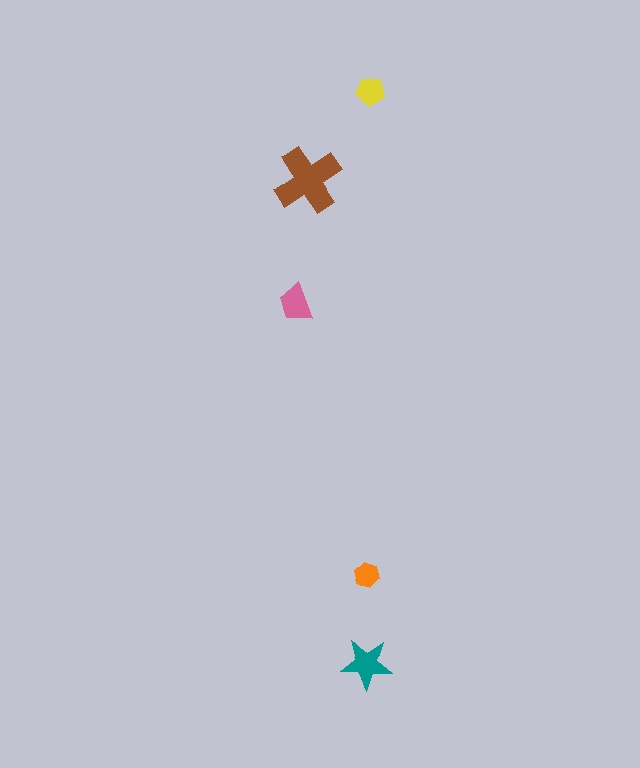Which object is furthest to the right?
The teal star is rightmost.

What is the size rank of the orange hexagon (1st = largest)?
5th.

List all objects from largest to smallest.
The brown cross, the teal star, the pink trapezoid, the yellow pentagon, the orange hexagon.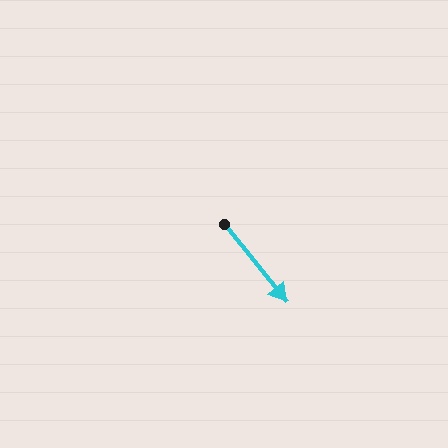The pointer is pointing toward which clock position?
Roughly 5 o'clock.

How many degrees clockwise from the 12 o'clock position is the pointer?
Approximately 141 degrees.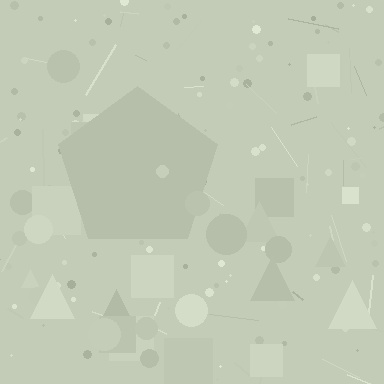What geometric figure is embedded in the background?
A pentagon is embedded in the background.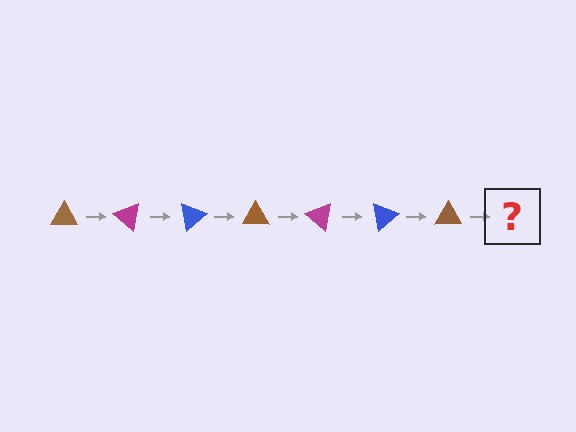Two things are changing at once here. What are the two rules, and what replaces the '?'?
The two rules are that it rotates 40 degrees each step and the color cycles through brown, magenta, and blue. The '?' should be a magenta triangle, rotated 280 degrees from the start.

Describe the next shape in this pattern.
It should be a magenta triangle, rotated 280 degrees from the start.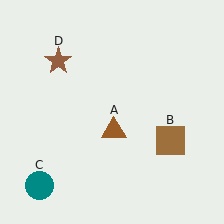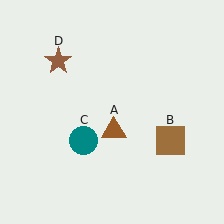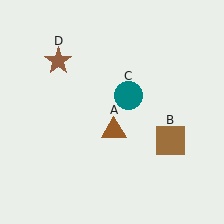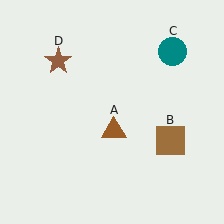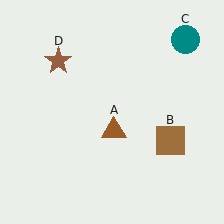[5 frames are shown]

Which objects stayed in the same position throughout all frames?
Brown triangle (object A) and brown square (object B) and brown star (object D) remained stationary.